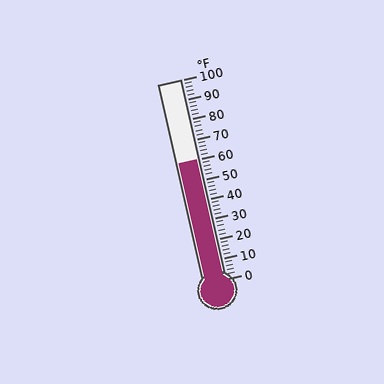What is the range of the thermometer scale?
The thermometer scale ranges from 0°F to 100°F.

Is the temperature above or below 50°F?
The temperature is above 50°F.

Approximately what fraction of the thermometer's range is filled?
The thermometer is filled to approximately 60% of its range.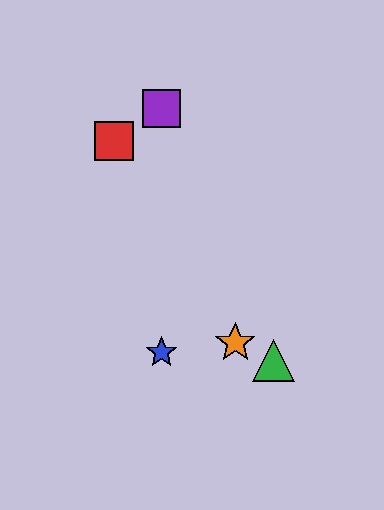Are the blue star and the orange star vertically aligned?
No, the blue star is at x≈161 and the orange star is at x≈235.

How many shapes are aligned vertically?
3 shapes (the blue star, the yellow star, the purple square) are aligned vertically.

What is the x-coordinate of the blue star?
The blue star is at x≈161.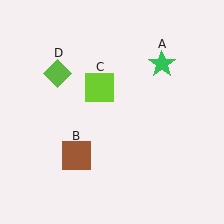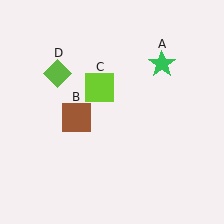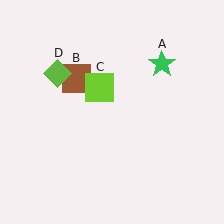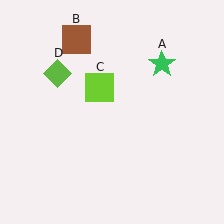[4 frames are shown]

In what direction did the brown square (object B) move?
The brown square (object B) moved up.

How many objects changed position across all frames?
1 object changed position: brown square (object B).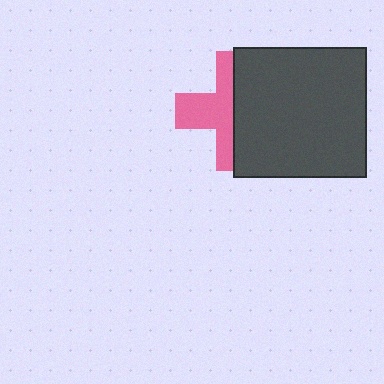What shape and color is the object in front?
The object in front is a dark gray rectangle.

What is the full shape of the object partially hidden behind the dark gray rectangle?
The partially hidden object is a pink cross.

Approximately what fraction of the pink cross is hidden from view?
Roughly 52% of the pink cross is hidden behind the dark gray rectangle.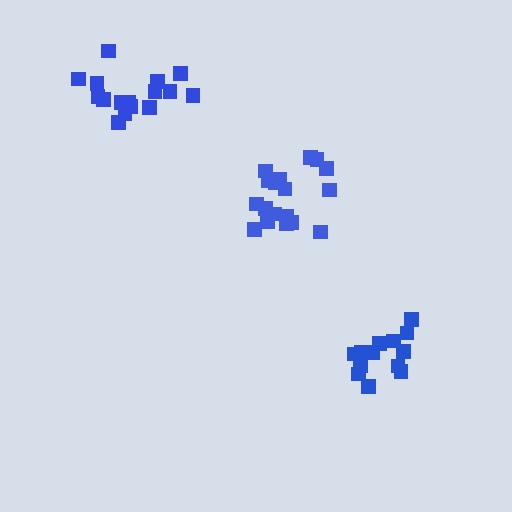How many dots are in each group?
Group 1: 18 dots, Group 2: 16 dots, Group 3: 13 dots (47 total).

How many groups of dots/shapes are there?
There are 3 groups.